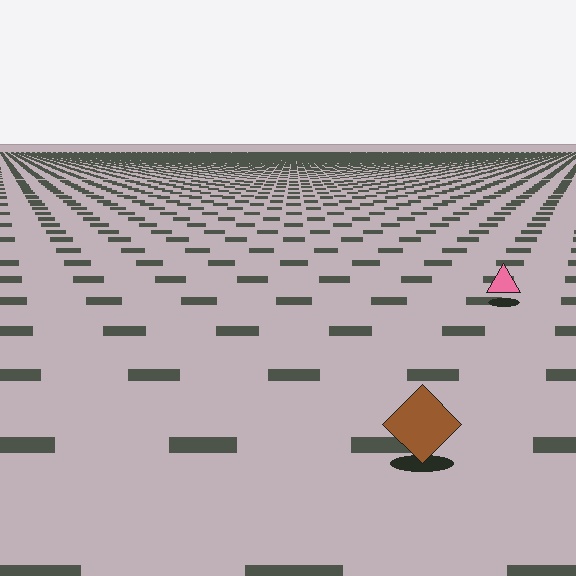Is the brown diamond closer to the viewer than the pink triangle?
Yes. The brown diamond is closer — you can tell from the texture gradient: the ground texture is coarser near it.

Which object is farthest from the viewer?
The pink triangle is farthest from the viewer. It appears smaller and the ground texture around it is denser.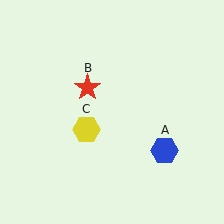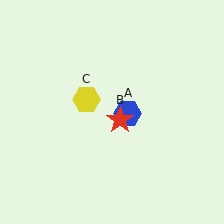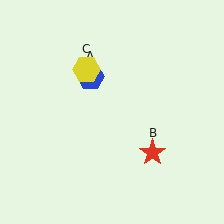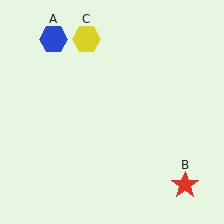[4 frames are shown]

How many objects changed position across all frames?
3 objects changed position: blue hexagon (object A), red star (object B), yellow hexagon (object C).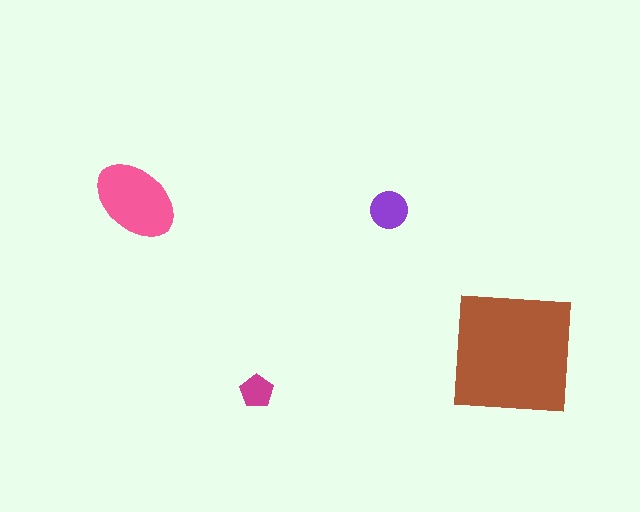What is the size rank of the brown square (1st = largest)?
1st.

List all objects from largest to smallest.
The brown square, the pink ellipse, the purple circle, the magenta pentagon.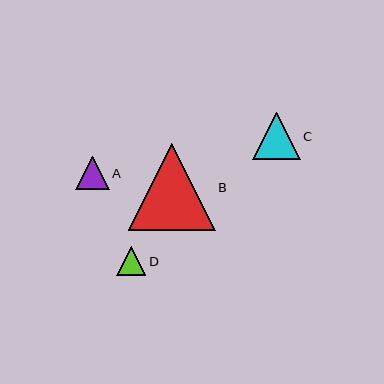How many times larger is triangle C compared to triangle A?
Triangle C is approximately 1.4 times the size of triangle A.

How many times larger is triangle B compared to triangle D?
Triangle B is approximately 3.0 times the size of triangle D.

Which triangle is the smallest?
Triangle D is the smallest with a size of approximately 29 pixels.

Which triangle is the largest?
Triangle B is the largest with a size of approximately 87 pixels.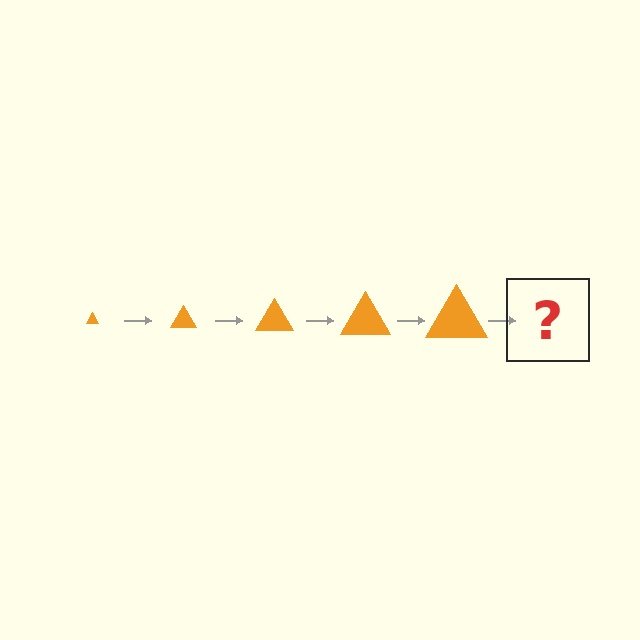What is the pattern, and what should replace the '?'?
The pattern is that the triangle gets progressively larger each step. The '?' should be an orange triangle, larger than the previous one.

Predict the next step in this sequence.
The next step is an orange triangle, larger than the previous one.